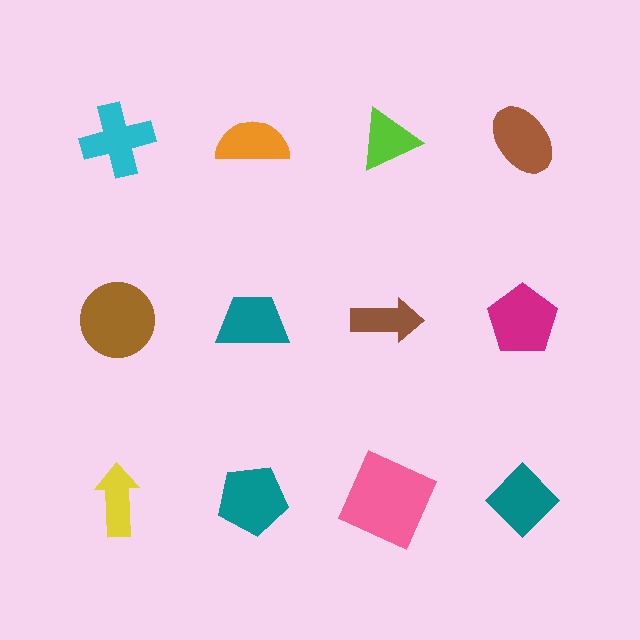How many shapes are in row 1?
4 shapes.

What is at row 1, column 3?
A lime triangle.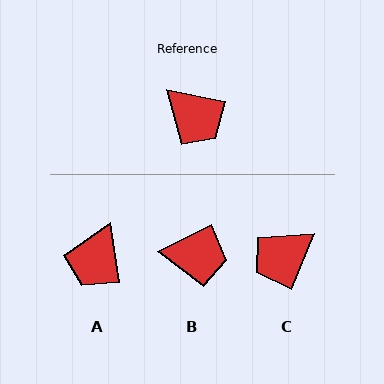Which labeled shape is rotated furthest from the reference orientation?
C, about 101 degrees away.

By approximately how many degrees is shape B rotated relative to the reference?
Approximately 38 degrees counter-clockwise.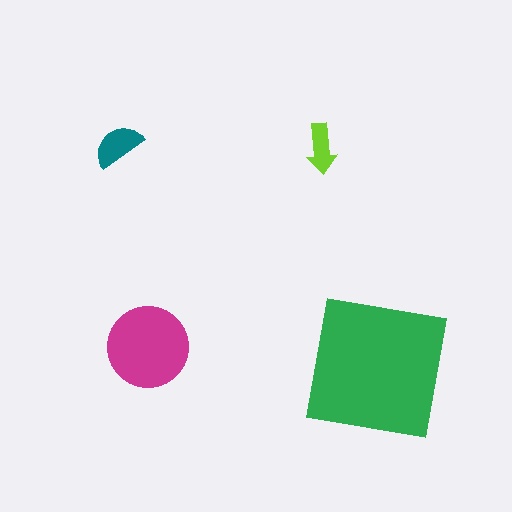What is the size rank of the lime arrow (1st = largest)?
4th.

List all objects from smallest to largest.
The lime arrow, the teal semicircle, the magenta circle, the green square.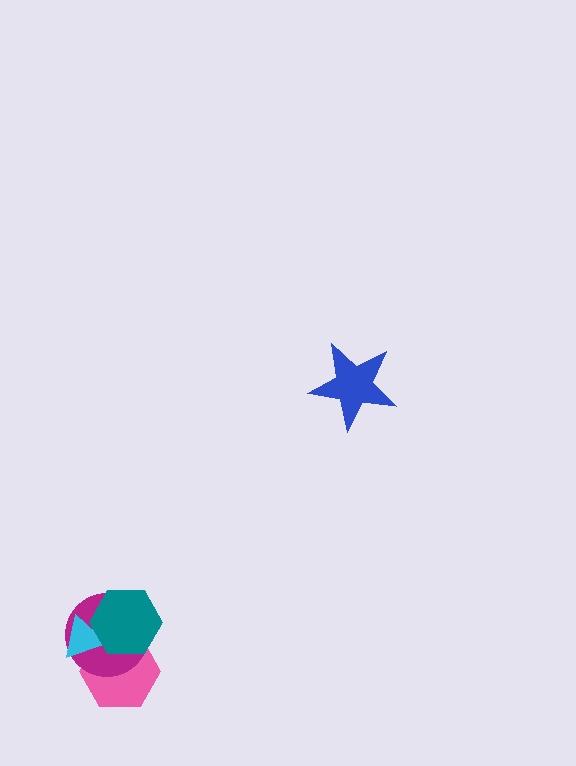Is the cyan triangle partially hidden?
Yes, it is partially covered by another shape.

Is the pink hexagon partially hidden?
Yes, it is partially covered by another shape.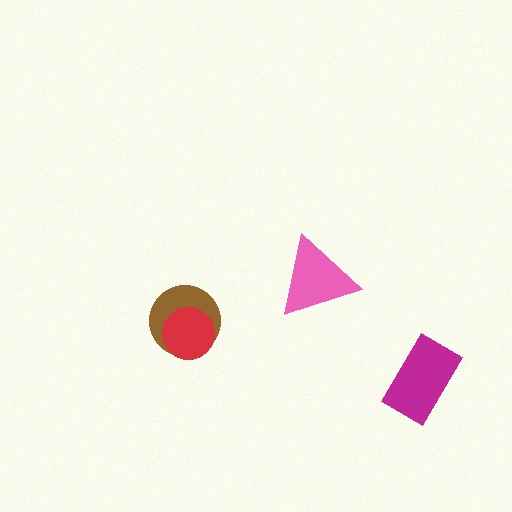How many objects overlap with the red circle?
1 object overlaps with the red circle.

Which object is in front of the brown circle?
The red circle is in front of the brown circle.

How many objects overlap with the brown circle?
1 object overlaps with the brown circle.